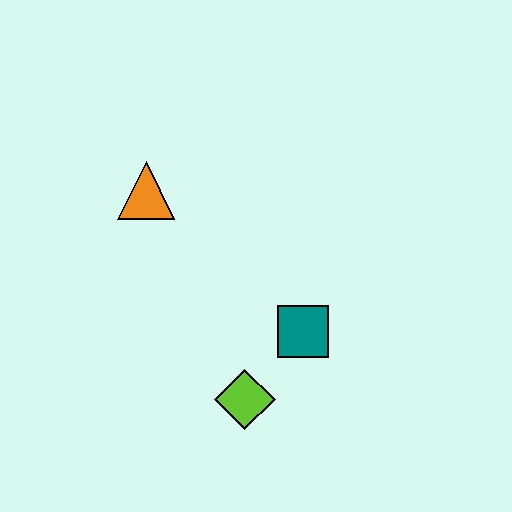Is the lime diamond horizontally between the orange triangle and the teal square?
Yes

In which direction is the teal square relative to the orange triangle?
The teal square is to the right of the orange triangle.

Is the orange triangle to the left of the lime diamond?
Yes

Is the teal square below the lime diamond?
No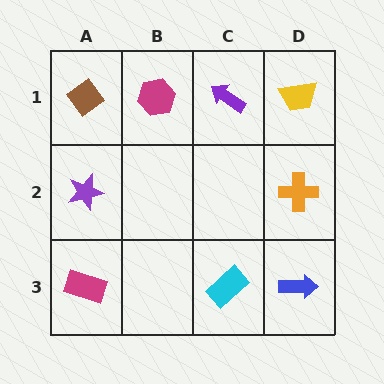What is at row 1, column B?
A magenta hexagon.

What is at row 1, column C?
A purple arrow.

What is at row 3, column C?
A cyan rectangle.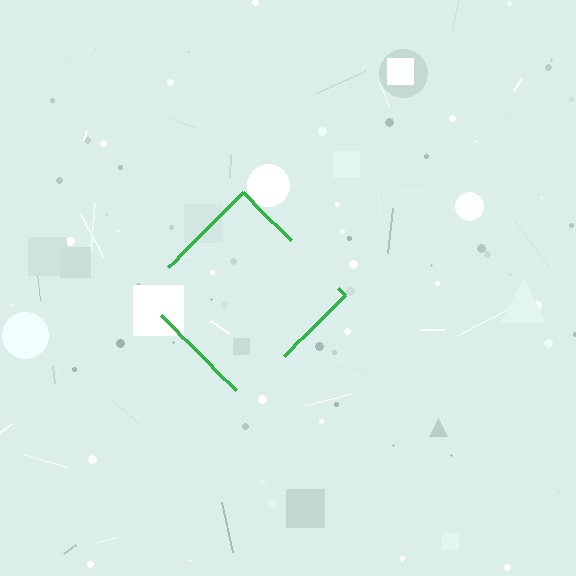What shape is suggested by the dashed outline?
The dashed outline suggests a diamond.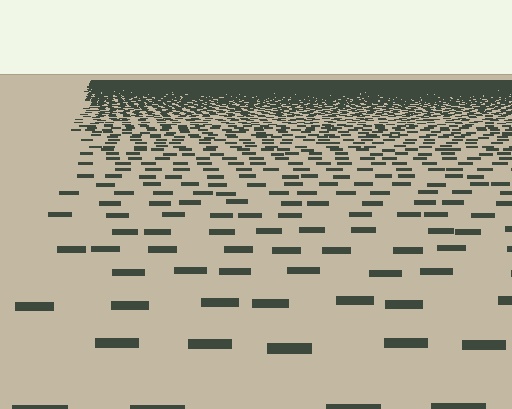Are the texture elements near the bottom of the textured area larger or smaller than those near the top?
Larger. Near the bottom, elements are closer to the viewer and appear at a bigger on-screen size.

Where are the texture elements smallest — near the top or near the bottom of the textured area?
Near the top.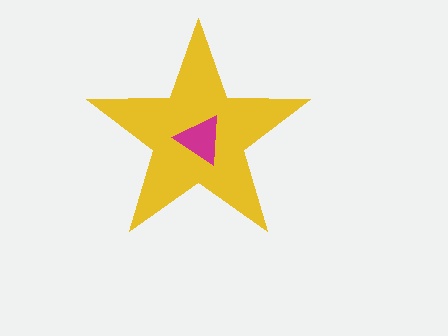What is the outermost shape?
The yellow star.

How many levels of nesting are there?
2.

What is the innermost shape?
The magenta triangle.